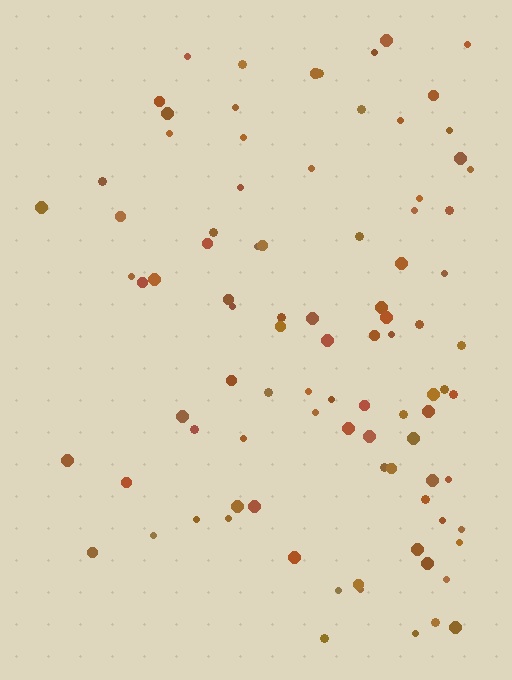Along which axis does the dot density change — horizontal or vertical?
Horizontal.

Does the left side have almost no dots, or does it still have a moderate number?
Still a moderate number, just noticeably fewer than the right.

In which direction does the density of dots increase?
From left to right, with the right side densest.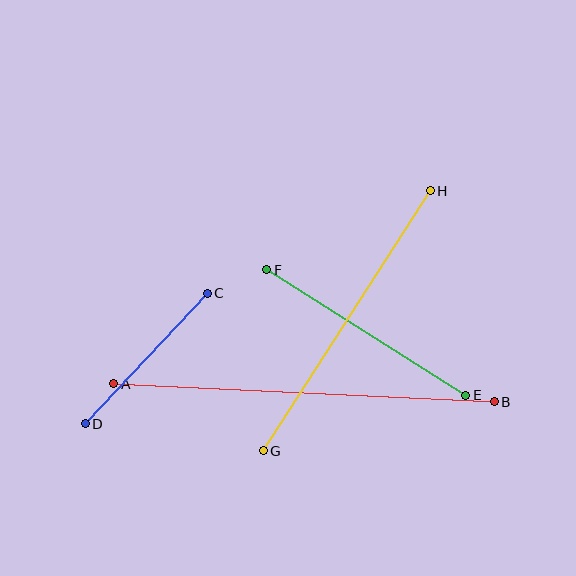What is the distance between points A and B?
The distance is approximately 381 pixels.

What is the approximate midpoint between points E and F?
The midpoint is at approximately (366, 333) pixels.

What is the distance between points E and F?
The distance is approximately 235 pixels.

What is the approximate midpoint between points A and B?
The midpoint is at approximately (304, 393) pixels.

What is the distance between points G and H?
The distance is approximately 309 pixels.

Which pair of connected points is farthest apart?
Points A and B are farthest apart.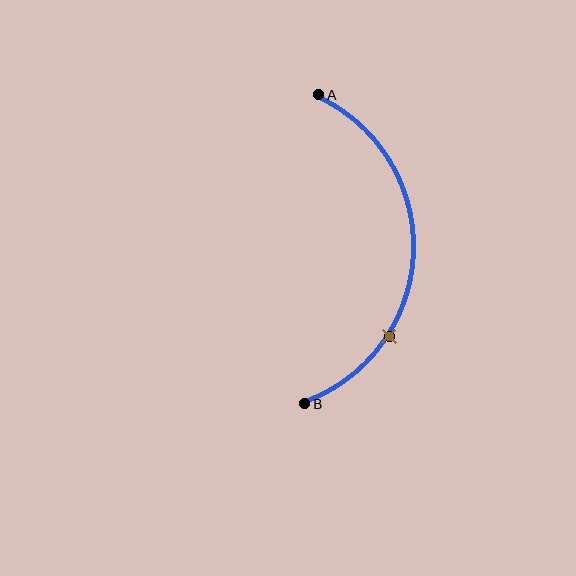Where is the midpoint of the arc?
The arc midpoint is the point on the curve farthest from the straight line joining A and B. It sits to the right of that line.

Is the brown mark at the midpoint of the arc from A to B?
No. The brown mark lies on the arc but is closer to endpoint B. The arc midpoint would be at the point on the curve equidistant along the arc from both A and B.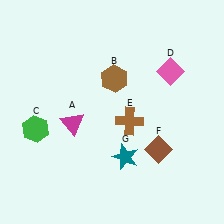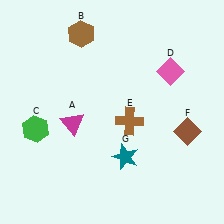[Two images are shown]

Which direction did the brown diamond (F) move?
The brown diamond (F) moved right.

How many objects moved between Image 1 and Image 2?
2 objects moved between the two images.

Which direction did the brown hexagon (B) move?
The brown hexagon (B) moved up.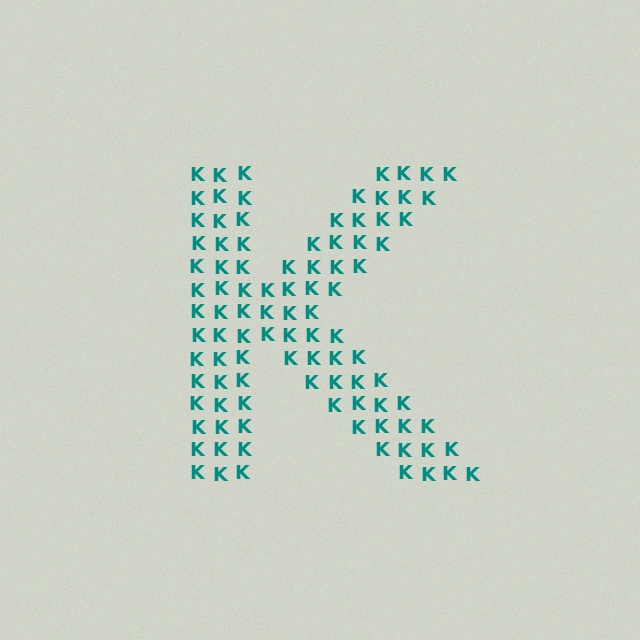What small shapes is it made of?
It is made of small letter K's.